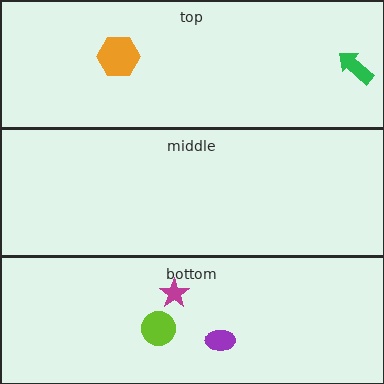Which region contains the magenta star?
The bottom region.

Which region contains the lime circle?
The bottom region.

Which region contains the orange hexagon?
The top region.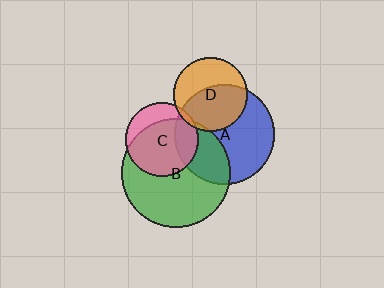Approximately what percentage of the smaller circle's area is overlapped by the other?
Approximately 75%.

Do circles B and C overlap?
Yes.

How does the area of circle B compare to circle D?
Approximately 2.1 times.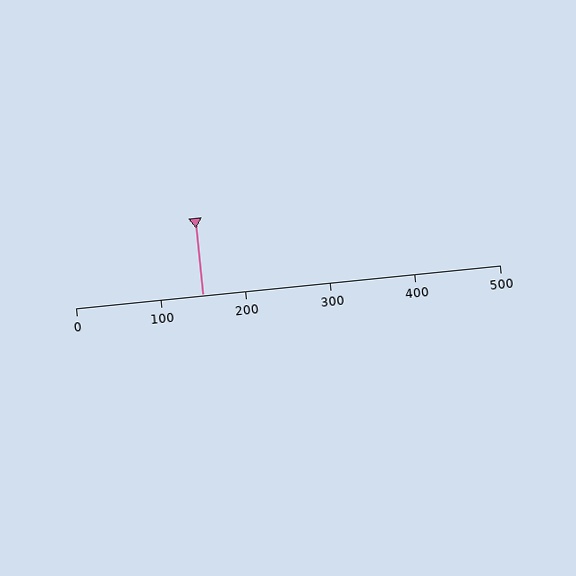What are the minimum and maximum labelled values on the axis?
The axis runs from 0 to 500.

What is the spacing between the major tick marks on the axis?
The major ticks are spaced 100 apart.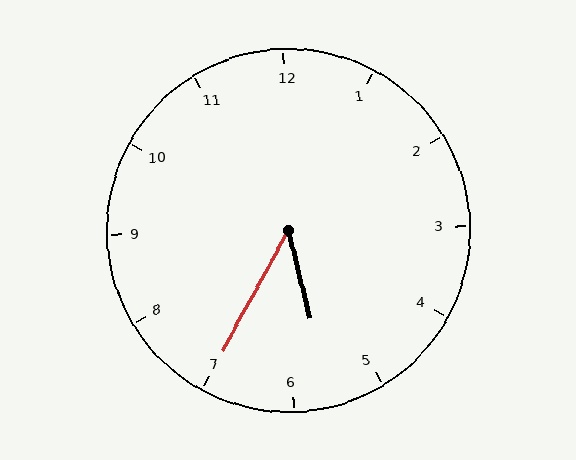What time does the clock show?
5:35.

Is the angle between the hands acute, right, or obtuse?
It is acute.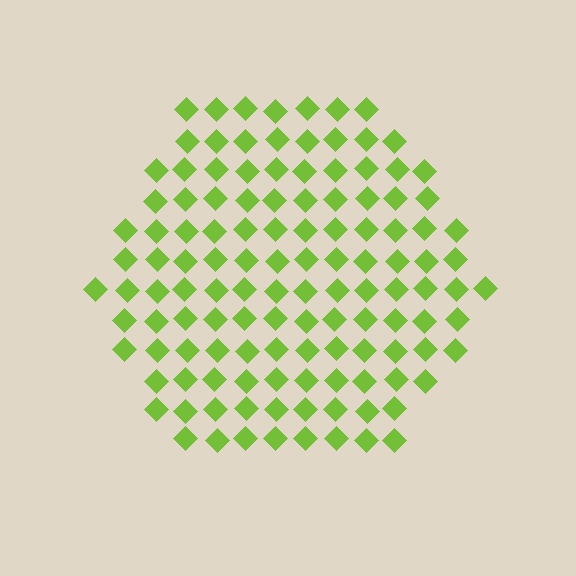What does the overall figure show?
The overall figure shows a hexagon.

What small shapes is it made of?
It is made of small diamonds.